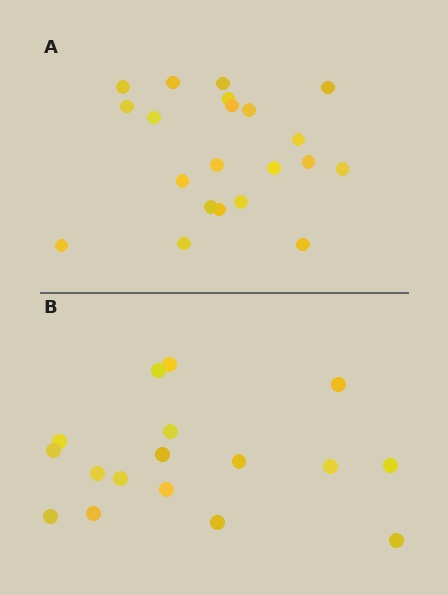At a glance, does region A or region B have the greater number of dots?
Region A (the top region) has more dots.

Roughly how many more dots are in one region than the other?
Region A has about 4 more dots than region B.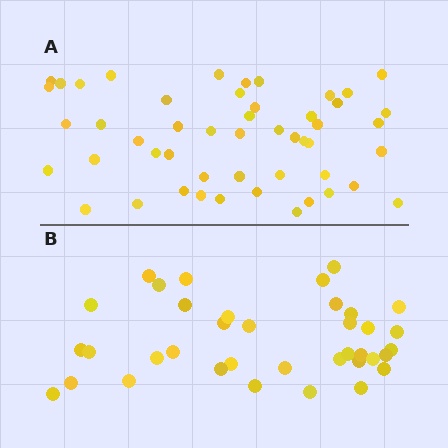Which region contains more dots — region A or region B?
Region A (the top region) has more dots.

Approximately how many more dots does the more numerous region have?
Region A has approximately 15 more dots than region B.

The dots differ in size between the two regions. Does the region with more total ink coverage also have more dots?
No. Region B has more total ink coverage because its dots are larger, but region A actually contains more individual dots. Total area can be misleading — the number of items is what matters here.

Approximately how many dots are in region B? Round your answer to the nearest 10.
About 40 dots. (The exact count is 37, which rounds to 40.)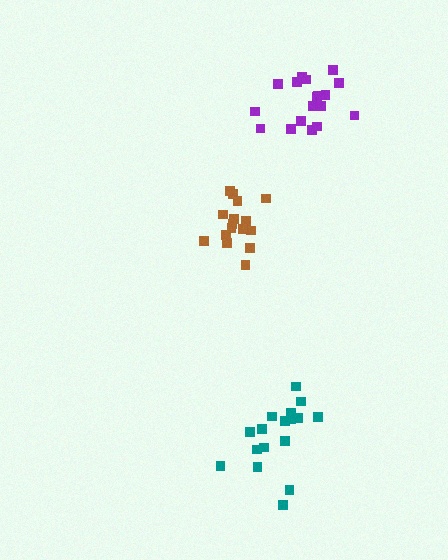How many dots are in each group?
Group 1: 16 dots, Group 2: 18 dots, Group 3: 17 dots (51 total).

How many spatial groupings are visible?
There are 3 spatial groupings.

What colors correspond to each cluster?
The clusters are colored: brown, purple, teal.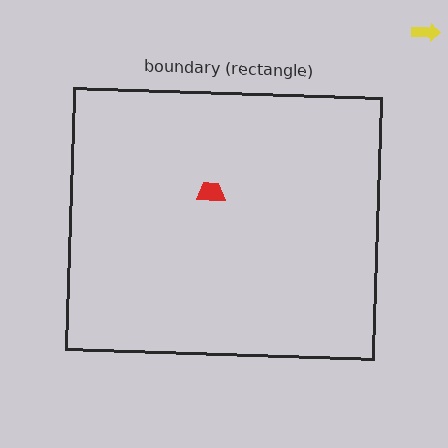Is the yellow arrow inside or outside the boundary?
Outside.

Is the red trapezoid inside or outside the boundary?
Inside.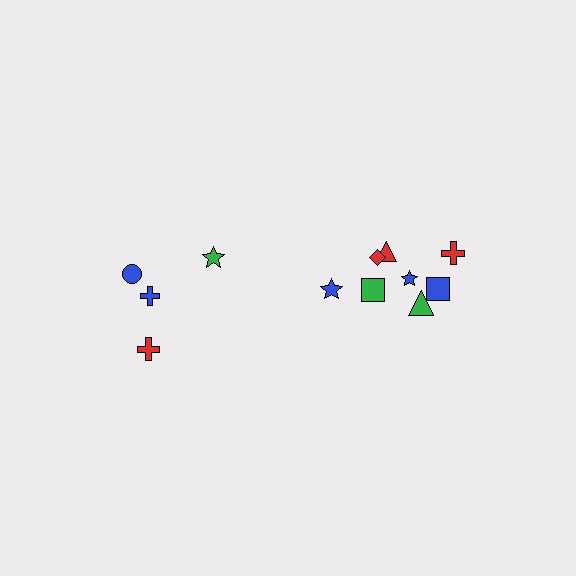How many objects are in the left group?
There are 4 objects.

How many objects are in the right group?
There are 8 objects.